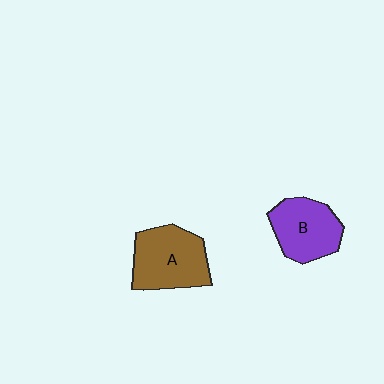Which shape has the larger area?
Shape A (brown).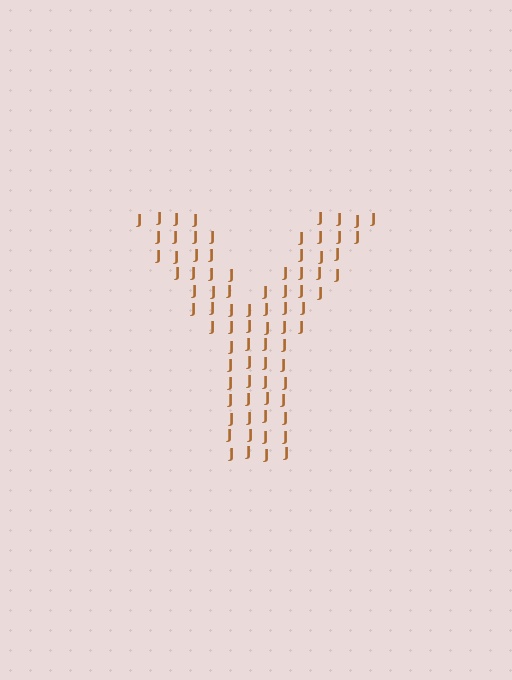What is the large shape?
The large shape is the letter Y.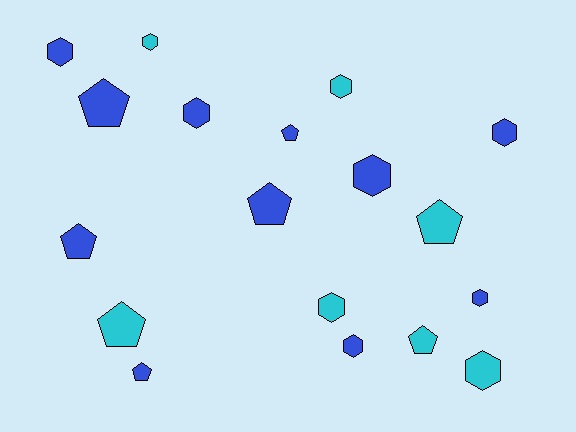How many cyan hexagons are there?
There are 4 cyan hexagons.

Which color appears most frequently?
Blue, with 11 objects.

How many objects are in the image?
There are 18 objects.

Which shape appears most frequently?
Hexagon, with 10 objects.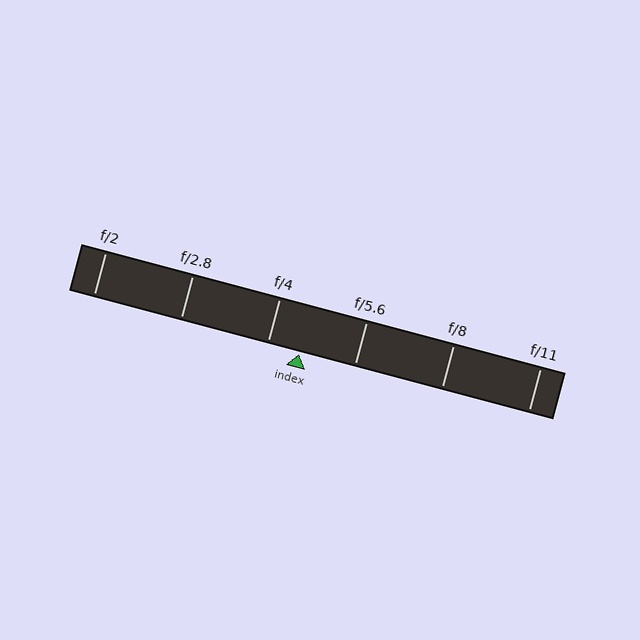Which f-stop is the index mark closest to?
The index mark is closest to f/4.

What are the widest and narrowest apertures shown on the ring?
The widest aperture shown is f/2 and the narrowest is f/11.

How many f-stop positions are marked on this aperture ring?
There are 6 f-stop positions marked.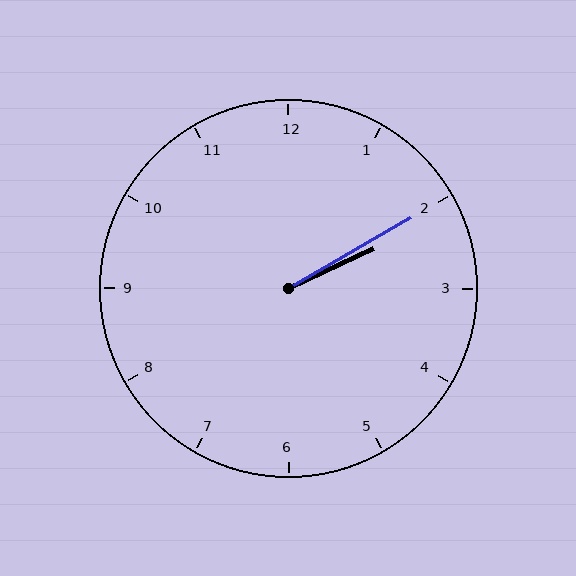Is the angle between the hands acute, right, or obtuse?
It is acute.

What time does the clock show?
2:10.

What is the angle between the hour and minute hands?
Approximately 5 degrees.